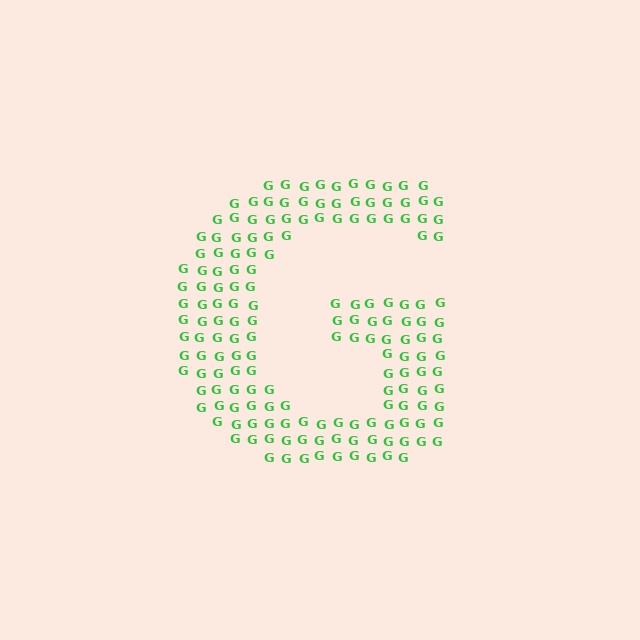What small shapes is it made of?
It is made of small letter G's.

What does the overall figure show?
The overall figure shows the letter G.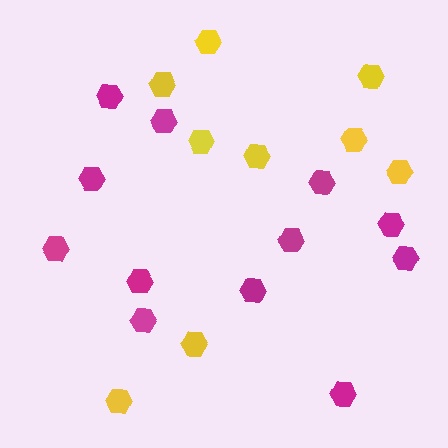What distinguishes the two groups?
There are 2 groups: one group of yellow hexagons (9) and one group of magenta hexagons (12).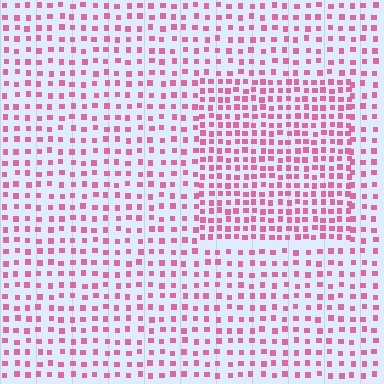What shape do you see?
I see a rectangle.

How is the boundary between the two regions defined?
The boundary is defined by a change in element density (approximately 1.7x ratio). All elements are the same color, size, and shape.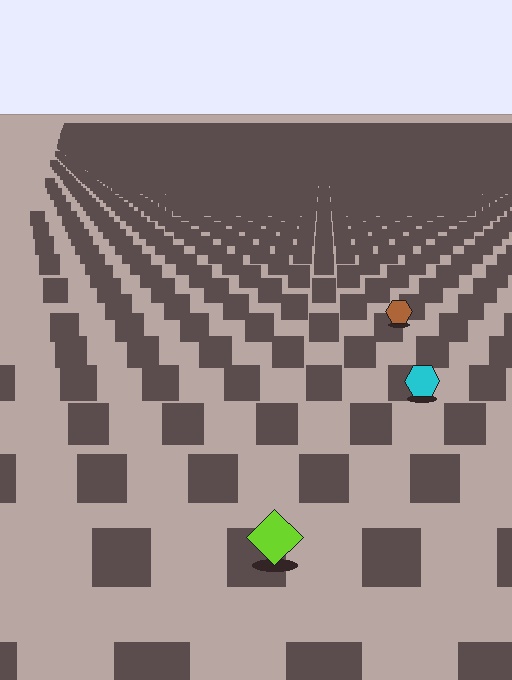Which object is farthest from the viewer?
The brown hexagon is farthest from the viewer. It appears smaller and the ground texture around it is denser.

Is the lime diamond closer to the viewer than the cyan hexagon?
Yes. The lime diamond is closer — you can tell from the texture gradient: the ground texture is coarser near it.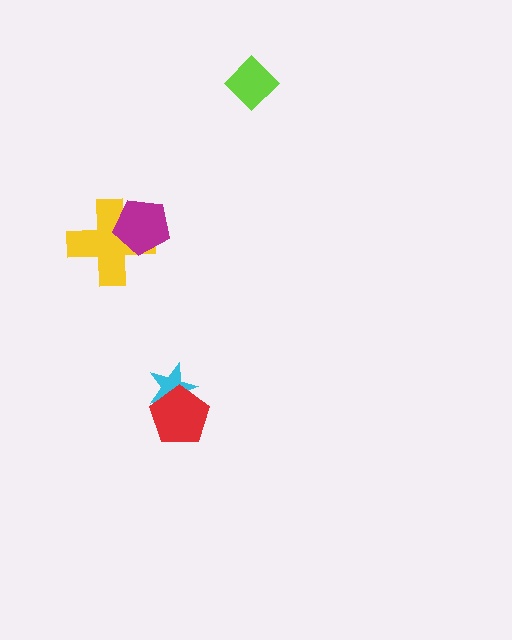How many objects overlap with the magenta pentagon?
1 object overlaps with the magenta pentagon.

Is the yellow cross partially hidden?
Yes, it is partially covered by another shape.